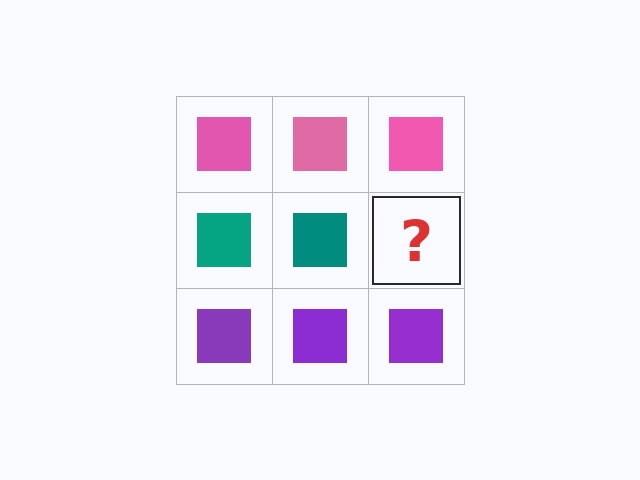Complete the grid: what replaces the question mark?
The question mark should be replaced with a teal square.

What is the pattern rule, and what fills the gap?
The rule is that each row has a consistent color. The gap should be filled with a teal square.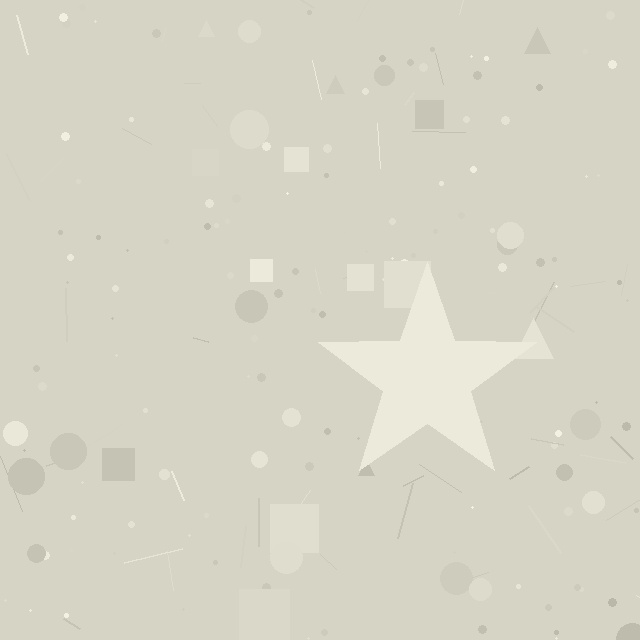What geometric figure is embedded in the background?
A star is embedded in the background.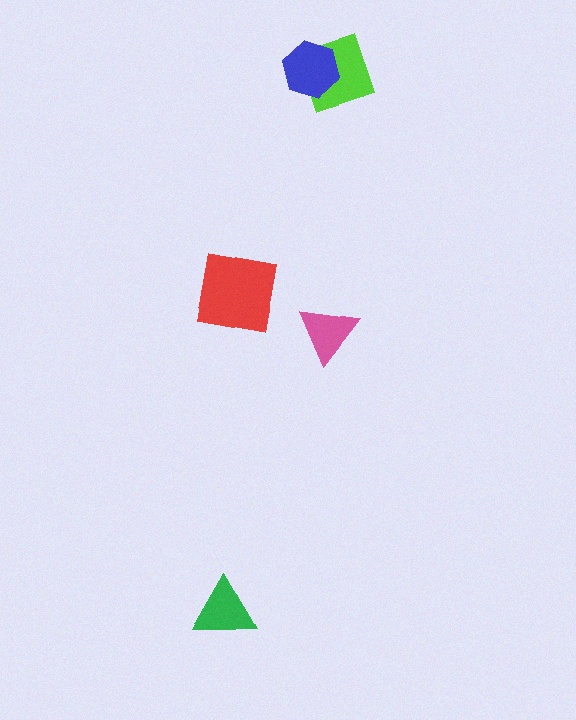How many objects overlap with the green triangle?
0 objects overlap with the green triangle.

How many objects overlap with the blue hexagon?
1 object overlaps with the blue hexagon.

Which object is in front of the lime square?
The blue hexagon is in front of the lime square.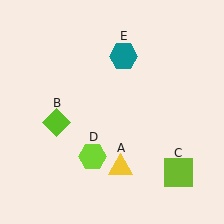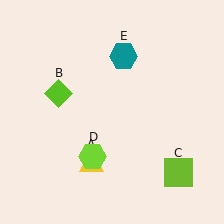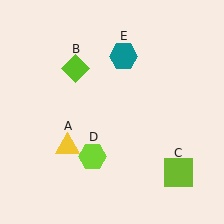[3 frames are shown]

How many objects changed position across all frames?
2 objects changed position: yellow triangle (object A), lime diamond (object B).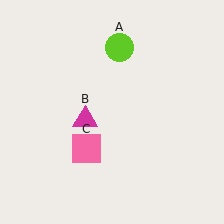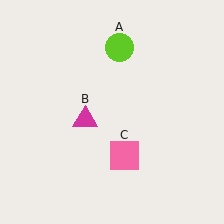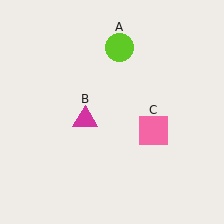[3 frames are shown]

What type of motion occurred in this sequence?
The pink square (object C) rotated counterclockwise around the center of the scene.